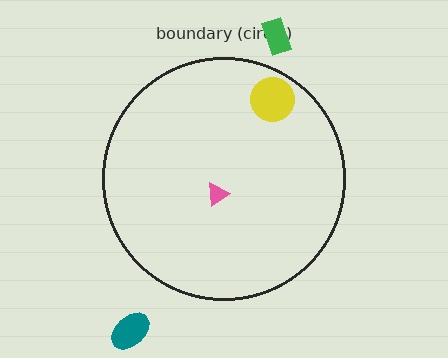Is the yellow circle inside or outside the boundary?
Inside.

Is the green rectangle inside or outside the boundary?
Outside.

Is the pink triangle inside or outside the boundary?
Inside.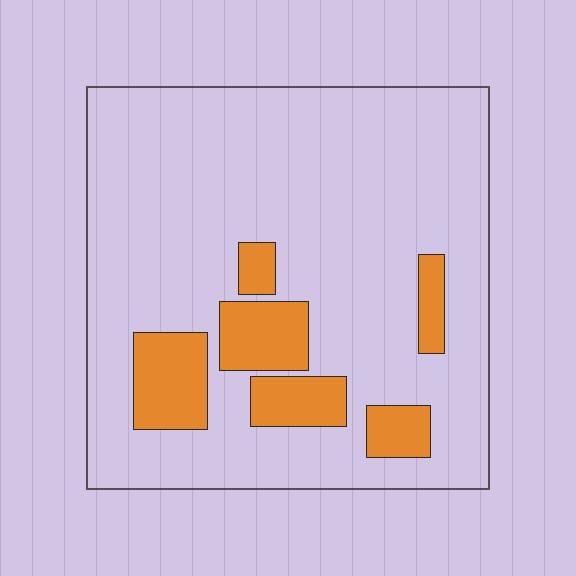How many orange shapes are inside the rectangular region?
6.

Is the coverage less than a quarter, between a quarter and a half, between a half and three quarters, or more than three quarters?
Less than a quarter.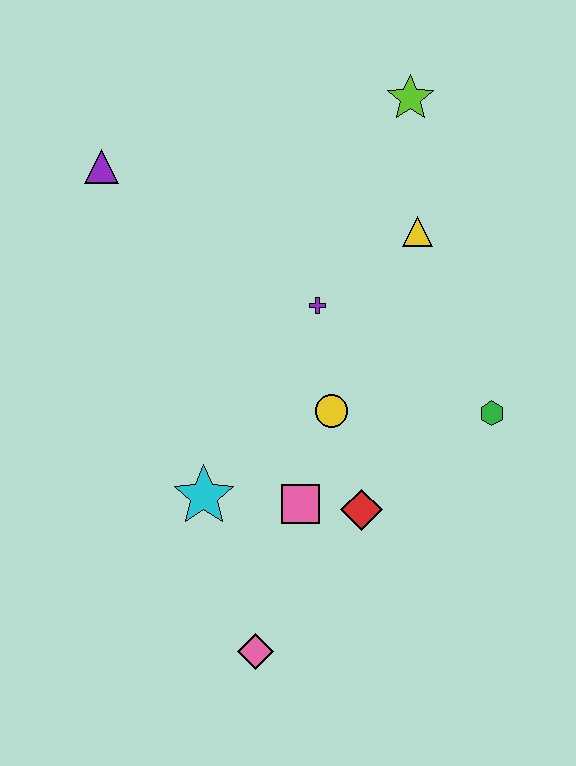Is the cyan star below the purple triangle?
Yes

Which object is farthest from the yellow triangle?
The pink diamond is farthest from the yellow triangle.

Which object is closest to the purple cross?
The yellow circle is closest to the purple cross.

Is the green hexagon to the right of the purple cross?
Yes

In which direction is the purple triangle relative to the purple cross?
The purple triangle is to the left of the purple cross.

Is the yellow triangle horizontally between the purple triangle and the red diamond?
No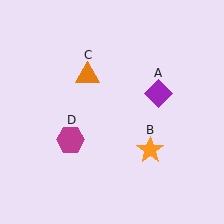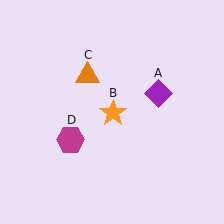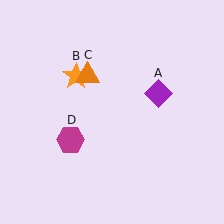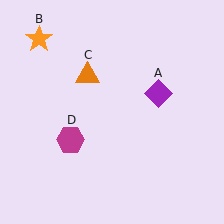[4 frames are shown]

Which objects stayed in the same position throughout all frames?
Purple diamond (object A) and orange triangle (object C) and magenta hexagon (object D) remained stationary.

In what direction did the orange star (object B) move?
The orange star (object B) moved up and to the left.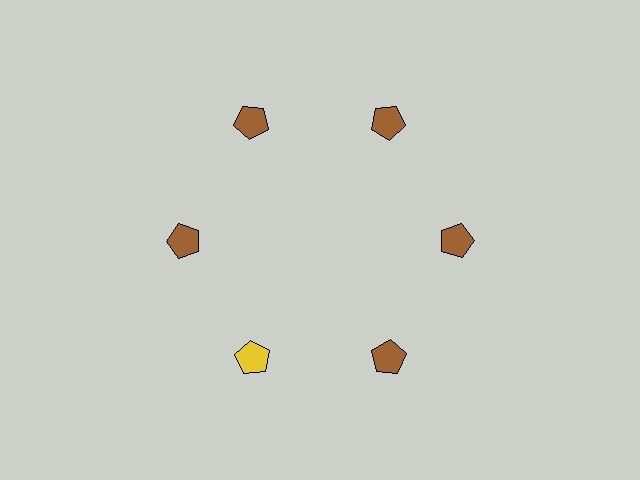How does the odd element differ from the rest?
It has a different color: yellow instead of brown.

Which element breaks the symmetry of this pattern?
The yellow pentagon at roughly the 7 o'clock position breaks the symmetry. All other shapes are brown pentagons.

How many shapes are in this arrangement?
There are 6 shapes arranged in a ring pattern.